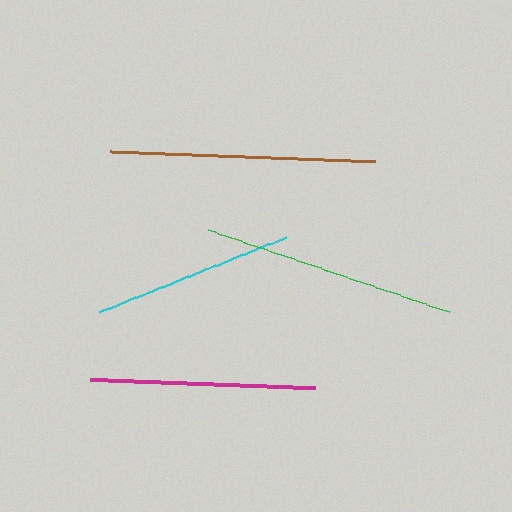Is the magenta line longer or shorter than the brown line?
The brown line is longer than the magenta line.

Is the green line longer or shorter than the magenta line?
The green line is longer than the magenta line.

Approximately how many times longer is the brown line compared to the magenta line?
The brown line is approximately 1.2 times the length of the magenta line.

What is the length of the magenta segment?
The magenta segment is approximately 225 pixels long.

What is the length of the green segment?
The green segment is approximately 254 pixels long.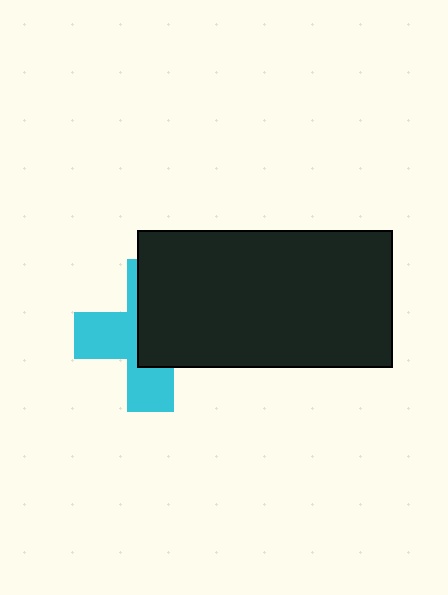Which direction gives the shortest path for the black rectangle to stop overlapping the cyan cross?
Moving right gives the shortest separation.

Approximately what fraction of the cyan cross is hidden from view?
Roughly 53% of the cyan cross is hidden behind the black rectangle.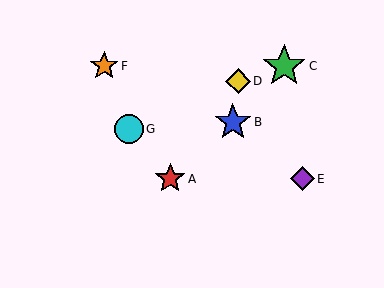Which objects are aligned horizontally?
Objects A, E are aligned horizontally.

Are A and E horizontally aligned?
Yes, both are at y≈179.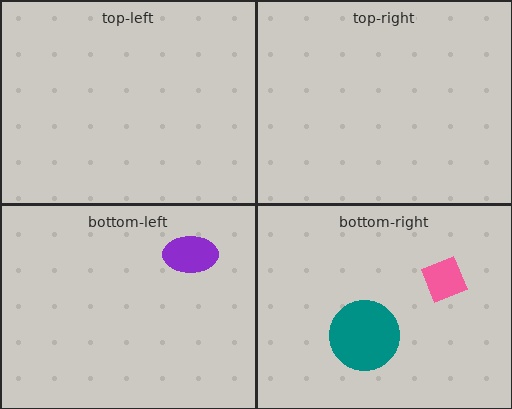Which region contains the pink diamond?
The bottom-right region.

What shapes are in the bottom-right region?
The teal circle, the pink diamond.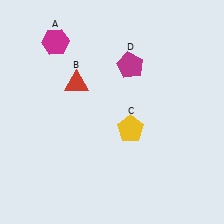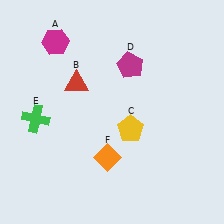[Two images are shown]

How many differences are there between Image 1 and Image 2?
There are 2 differences between the two images.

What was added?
A green cross (E), an orange diamond (F) were added in Image 2.